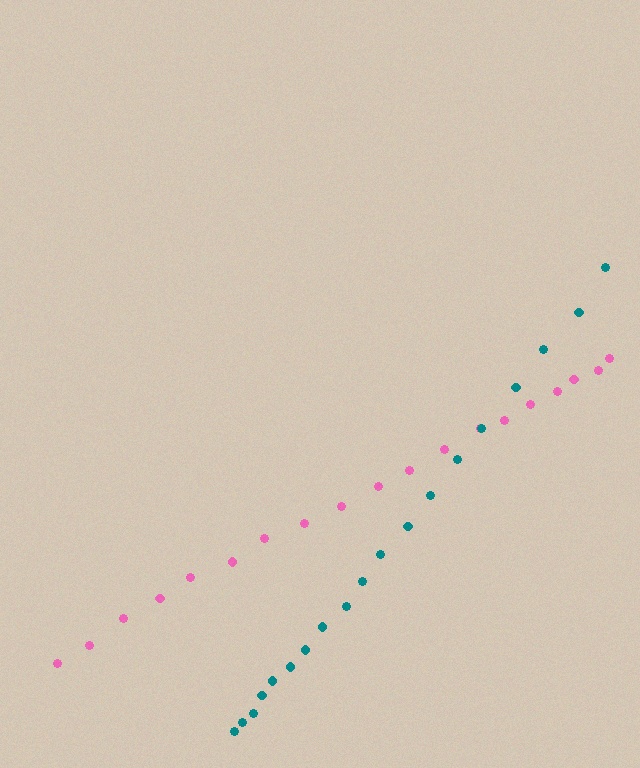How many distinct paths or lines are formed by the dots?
There are 2 distinct paths.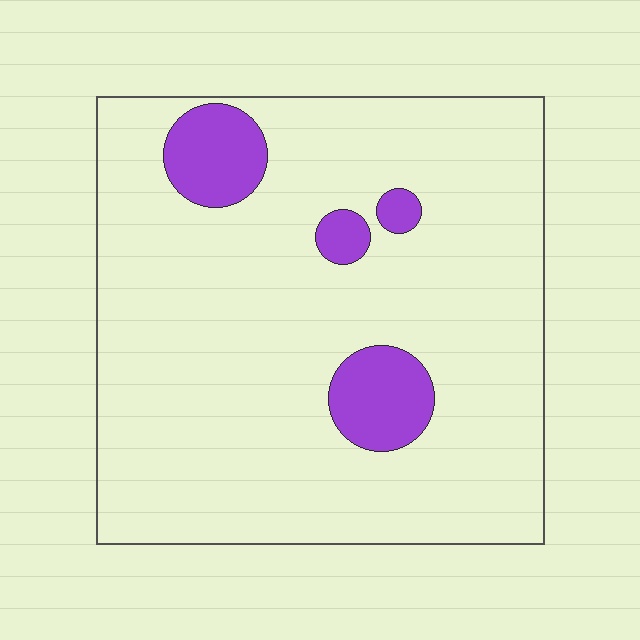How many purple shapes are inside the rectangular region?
4.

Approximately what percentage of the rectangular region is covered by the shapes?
Approximately 10%.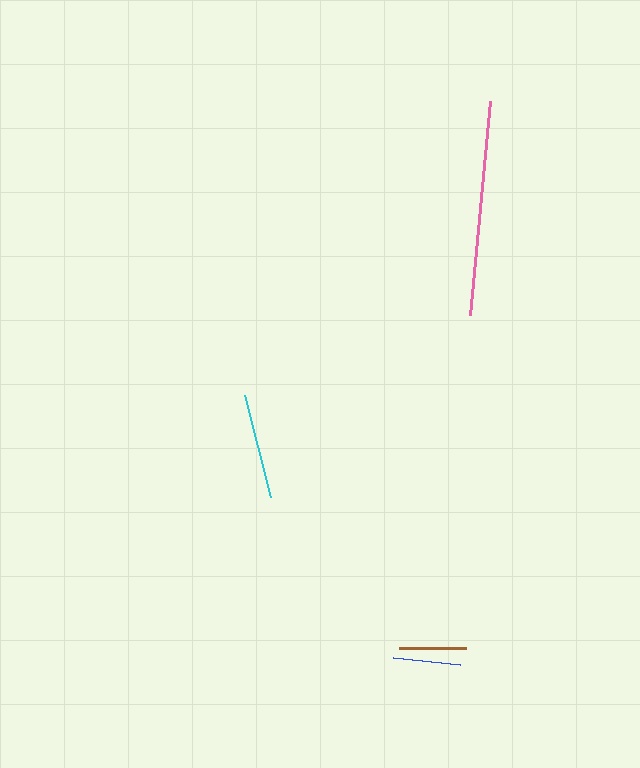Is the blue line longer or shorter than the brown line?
The blue line is longer than the brown line.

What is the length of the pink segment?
The pink segment is approximately 215 pixels long.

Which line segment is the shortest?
The brown line is the shortest at approximately 67 pixels.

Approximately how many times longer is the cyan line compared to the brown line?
The cyan line is approximately 1.6 times the length of the brown line.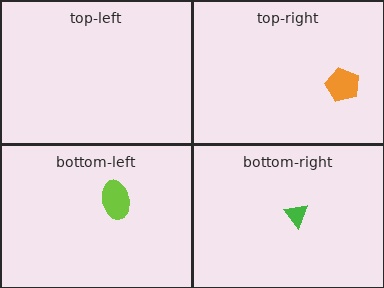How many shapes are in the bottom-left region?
1.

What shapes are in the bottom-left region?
The lime ellipse.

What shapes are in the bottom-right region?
The green triangle.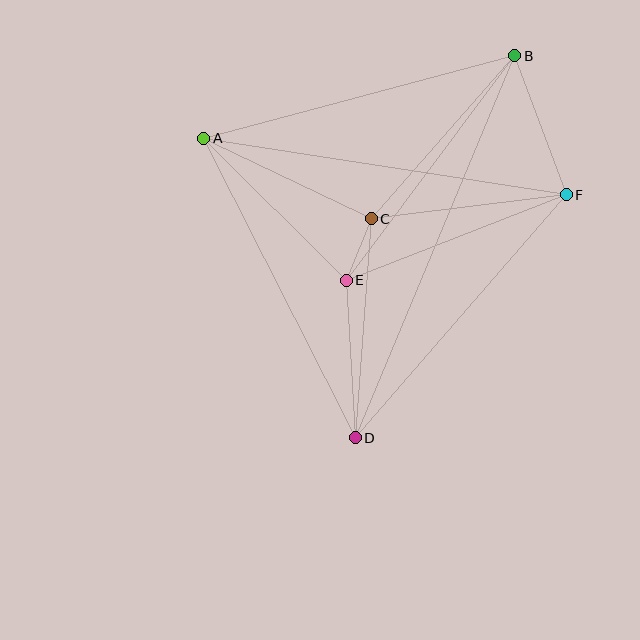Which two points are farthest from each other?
Points B and D are farthest from each other.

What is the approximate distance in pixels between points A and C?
The distance between A and C is approximately 186 pixels.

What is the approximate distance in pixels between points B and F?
The distance between B and F is approximately 148 pixels.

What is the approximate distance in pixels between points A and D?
The distance between A and D is approximately 336 pixels.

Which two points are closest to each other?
Points C and E are closest to each other.